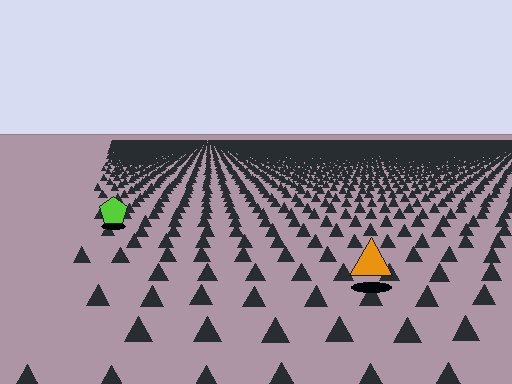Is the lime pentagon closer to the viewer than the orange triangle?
No. The orange triangle is closer — you can tell from the texture gradient: the ground texture is coarser near it.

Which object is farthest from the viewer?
The lime pentagon is farthest from the viewer. It appears smaller and the ground texture around it is denser.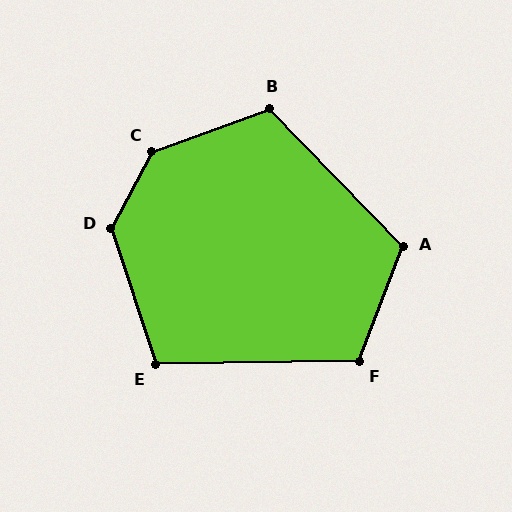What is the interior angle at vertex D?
Approximately 134 degrees (obtuse).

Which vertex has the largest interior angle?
C, at approximately 138 degrees.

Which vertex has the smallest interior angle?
E, at approximately 107 degrees.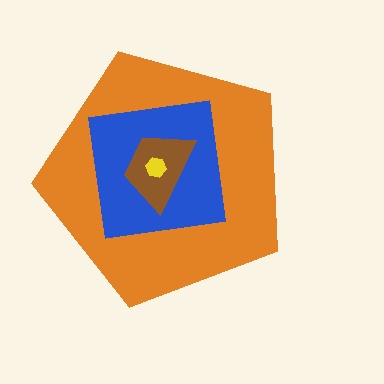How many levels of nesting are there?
4.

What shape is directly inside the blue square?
The brown trapezoid.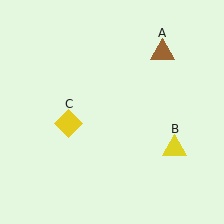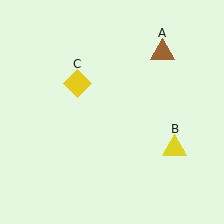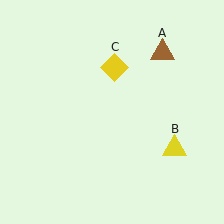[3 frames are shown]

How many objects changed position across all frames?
1 object changed position: yellow diamond (object C).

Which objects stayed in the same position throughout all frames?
Brown triangle (object A) and yellow triangle (object B) remained stationary.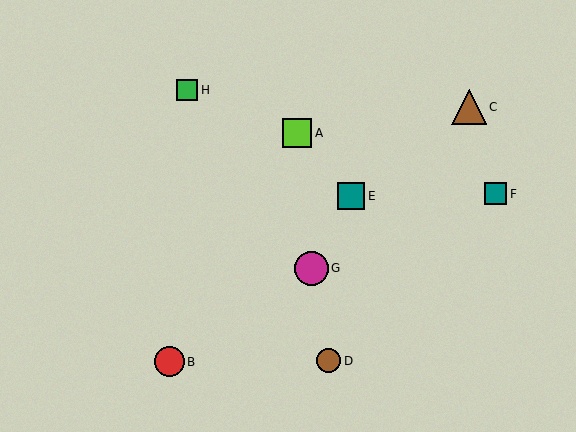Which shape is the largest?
The brown triangle (labeled C) is the largest.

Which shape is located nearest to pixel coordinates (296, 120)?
The lime square (labeled A) at (297, 133) is nearest to that location.